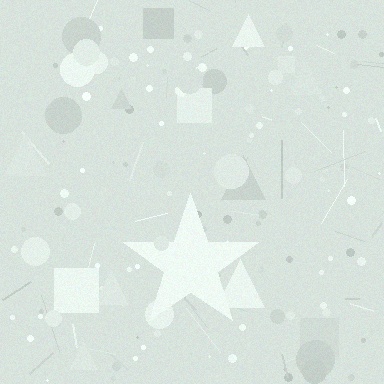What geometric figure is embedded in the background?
A star is embedded in the background.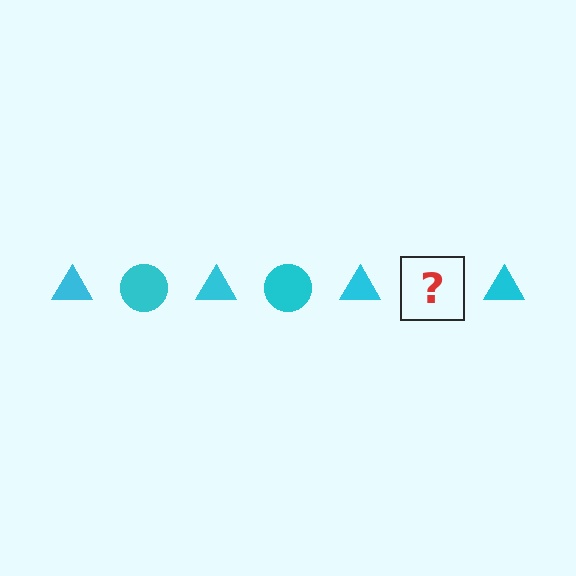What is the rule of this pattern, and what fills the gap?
The rule is that the pattern cycles through triangle, circle shapes in cyan. The gap should be filled with a cyan circle.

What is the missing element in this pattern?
The missing element is a cyan circle.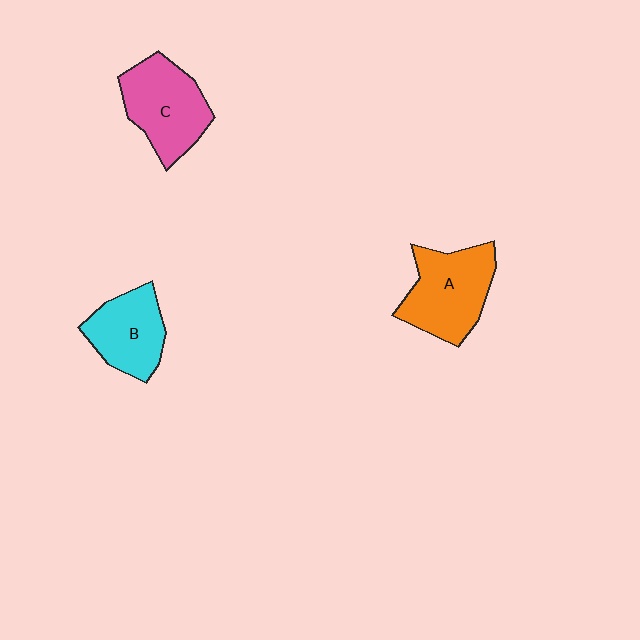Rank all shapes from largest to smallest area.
From largest to smallest: A (orange), C (pink), B (cyan).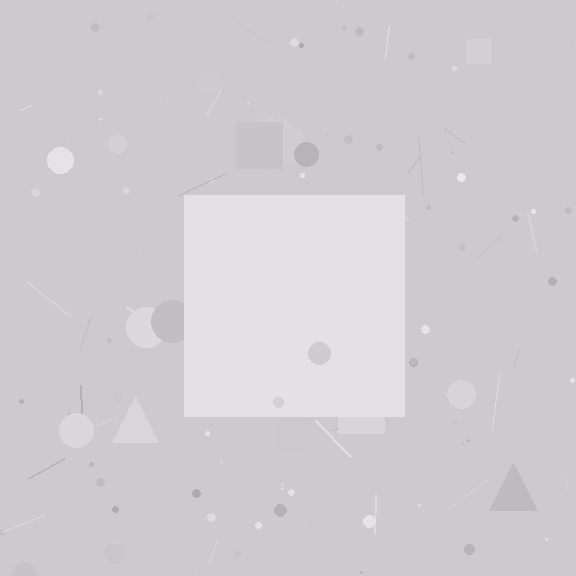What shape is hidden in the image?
A square is hidden in the image.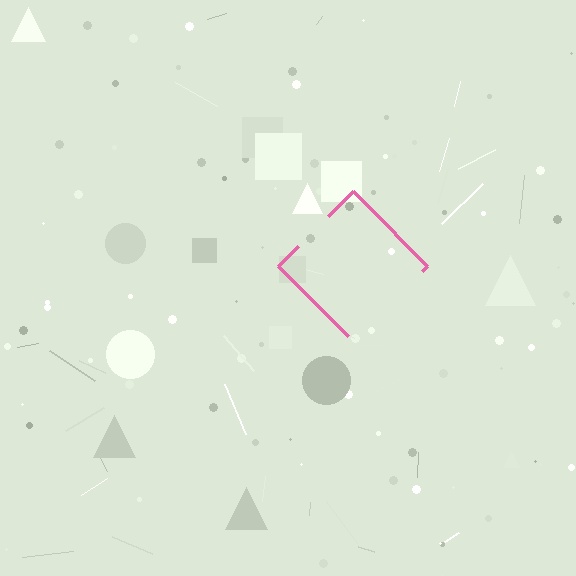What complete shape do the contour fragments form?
The contour fragments form a diamond.